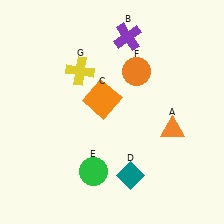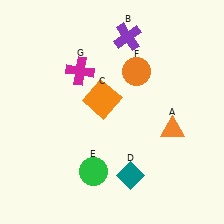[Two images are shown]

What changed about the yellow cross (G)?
In Image 1, G is yellow. In Image 2, it changed to magenta.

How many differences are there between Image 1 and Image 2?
There is 1 difference between the two images.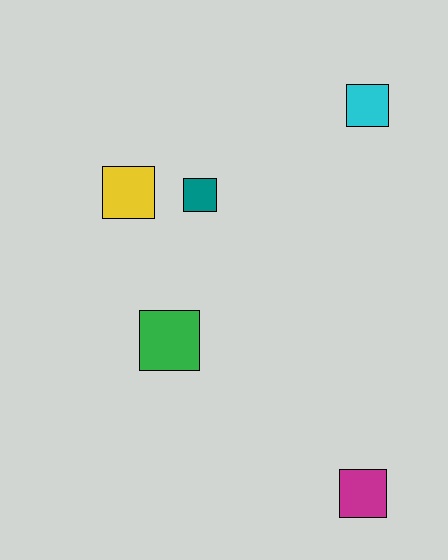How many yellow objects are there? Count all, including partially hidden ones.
There is 1 yellow object.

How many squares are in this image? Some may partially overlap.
There are 5 squares.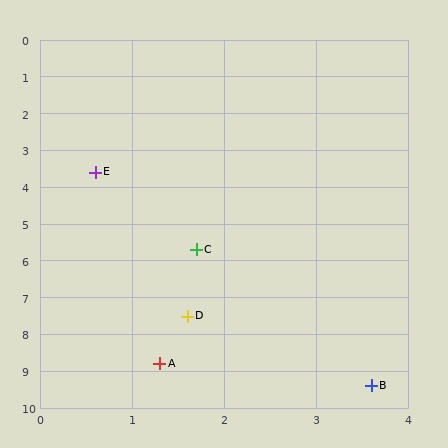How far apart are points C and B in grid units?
Points C and B are about 4.2 grid units apart.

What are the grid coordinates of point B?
Point B is at approximately (3.6, 9.4).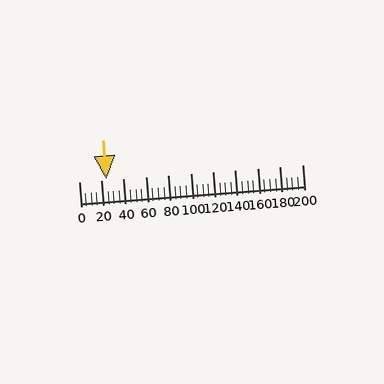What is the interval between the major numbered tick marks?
The major tick marks are spaced 20 units apart.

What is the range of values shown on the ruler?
The ruler shows values from 0 to 200.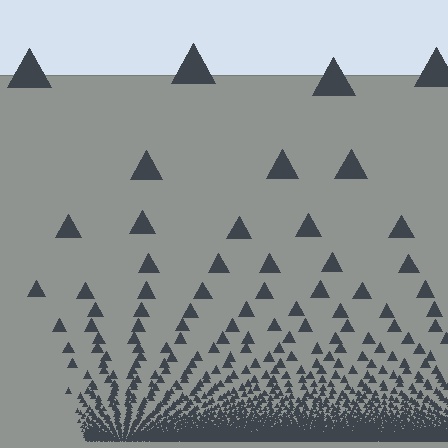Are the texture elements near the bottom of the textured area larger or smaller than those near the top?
Smaller. The gradient is inverted — elements near the bottom are smaller and denser.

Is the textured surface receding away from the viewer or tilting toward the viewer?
The surface appears to tilt toward the viewer. Texture elements get larger and sparser toward the top.